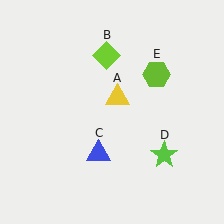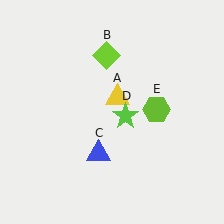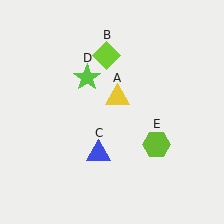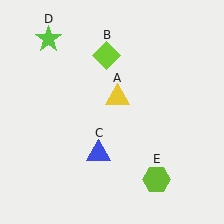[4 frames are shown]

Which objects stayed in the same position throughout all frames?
Yellow triangle (object A) and lime diamond (object B) and blue triangle (object C) remained stationary.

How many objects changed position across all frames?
2 objects changed position: lime star (object D), lime hexagon (object E).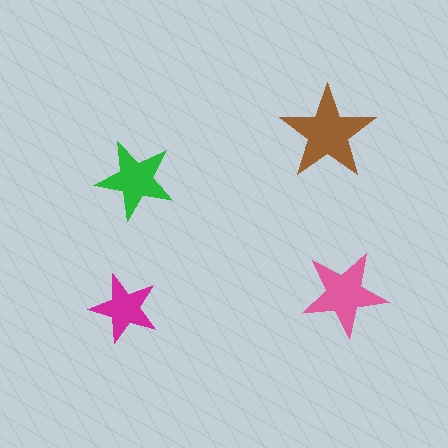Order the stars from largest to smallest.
the brown one, the pink one, the green one, the magenta one.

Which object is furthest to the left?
The magenta star is leftmost.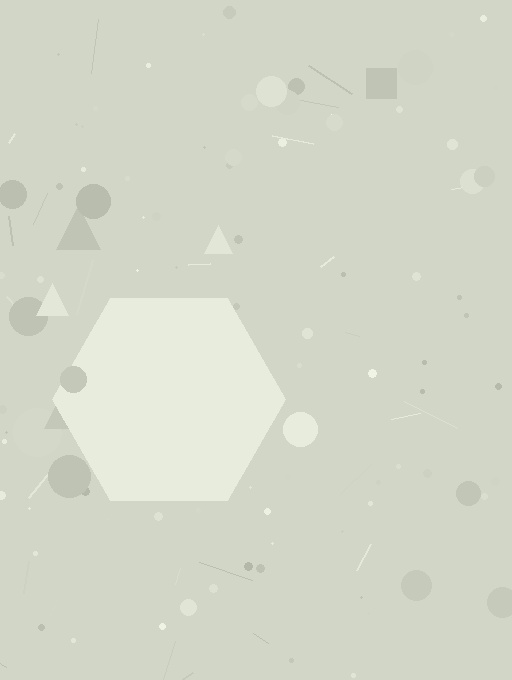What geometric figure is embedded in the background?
A hexagon is embedded in the background.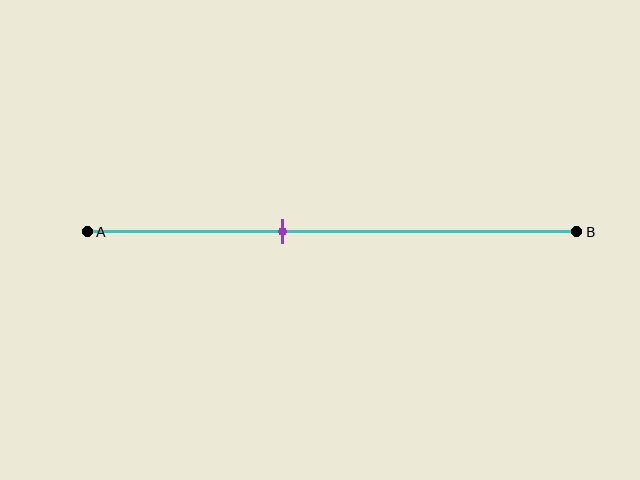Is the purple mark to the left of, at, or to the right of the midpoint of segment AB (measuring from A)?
The purple mark is to the left of the midpoint of segment AB.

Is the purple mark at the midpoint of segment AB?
No, the mark is at about 40% from A, not at the 50% midpoint.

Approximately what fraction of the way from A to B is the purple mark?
The purple mark is approximately 40% of the way from A to B.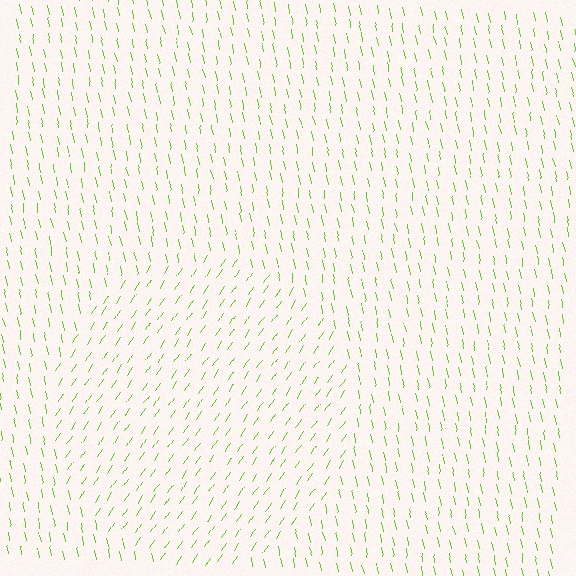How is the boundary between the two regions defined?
The boundary is defined purely by a change in line orientation (approximately 45 degrees difference). All lines are the same color and thickness.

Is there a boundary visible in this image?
Yes, there is a texture boundary formed by a change in line orientation.